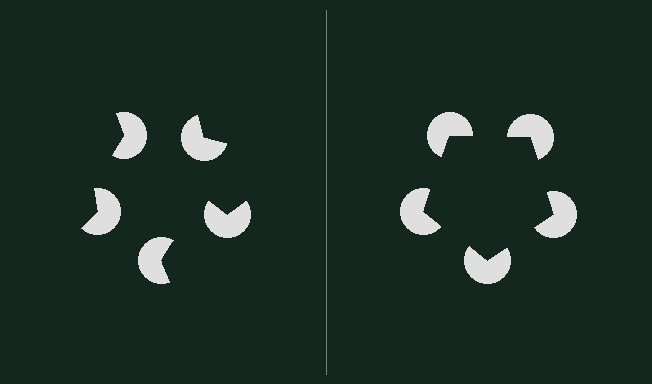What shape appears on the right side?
An illusory pentagon.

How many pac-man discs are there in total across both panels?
10 — 5 on each side.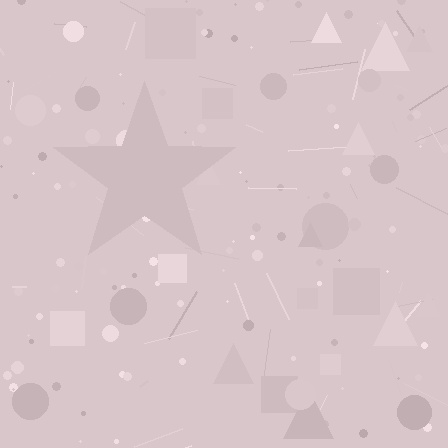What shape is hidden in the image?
A star is hidden in the image.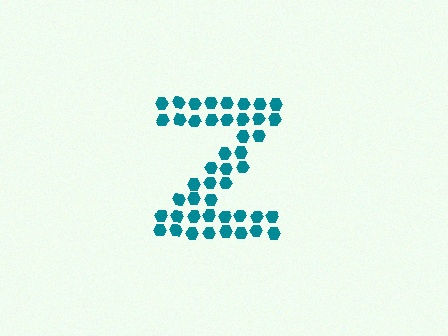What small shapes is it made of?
It is made of small hexagons.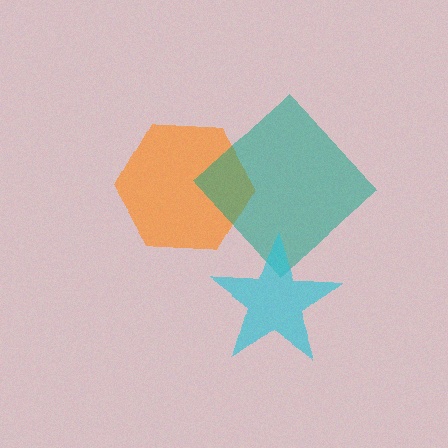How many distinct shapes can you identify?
There are 3 distinct shapes: an orange hexagon, a teal diamond, a cyan star.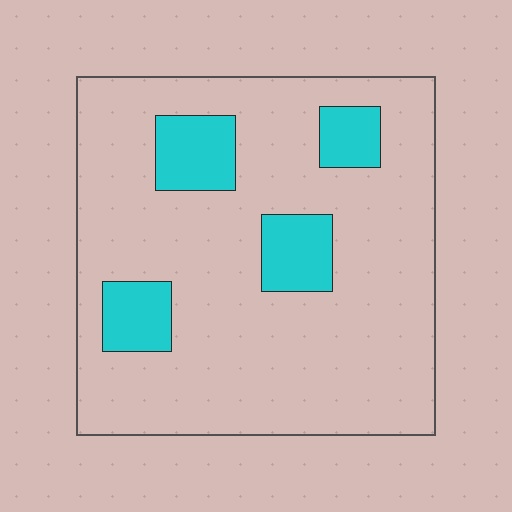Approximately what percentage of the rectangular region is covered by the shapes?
Approximately 15%.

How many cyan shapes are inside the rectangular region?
4.